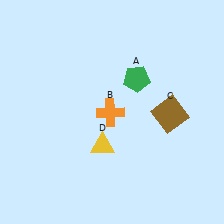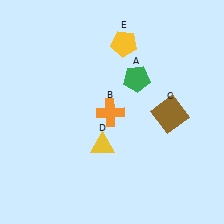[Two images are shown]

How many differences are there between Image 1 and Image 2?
There is 1 difference between the two images.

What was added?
A yellow pentagon (E) was added in Image 2.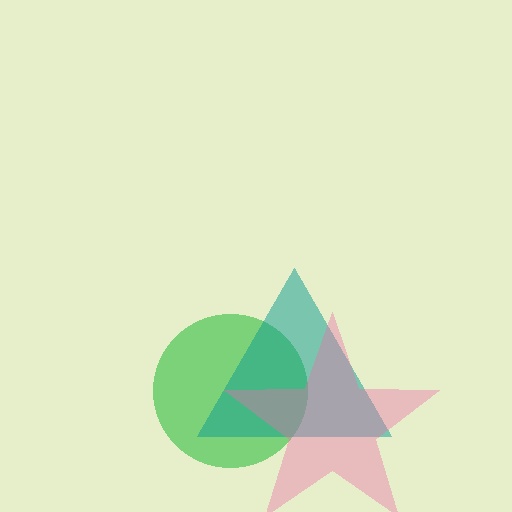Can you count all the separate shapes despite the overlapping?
Yes, there are 3 separate shapes.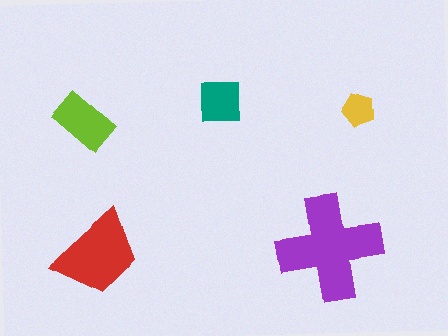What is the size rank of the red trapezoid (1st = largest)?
2nd.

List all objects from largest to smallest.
The purple cross, the red trapezoid, the lime rectangle, the teal square, the yellow pentagon.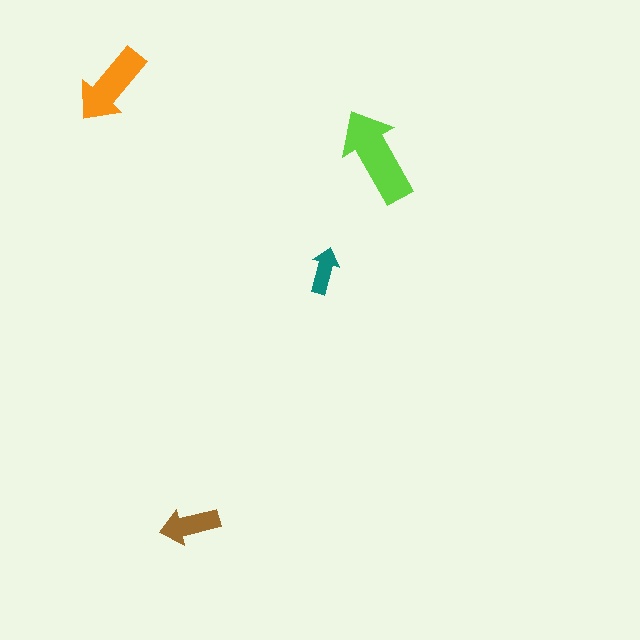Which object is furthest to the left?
The orange arrow is leftmost.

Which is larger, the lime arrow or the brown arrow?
The lime one.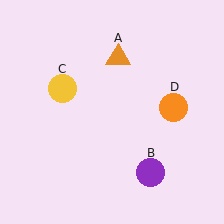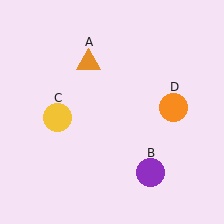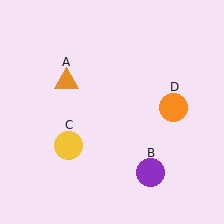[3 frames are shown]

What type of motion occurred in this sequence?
The orange triangle (object A), yellow circle (object C) rotated counterclockwise around the center of the scene.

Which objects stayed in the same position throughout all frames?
Purple circle (object B) and orange circle (object D) remained stationary.